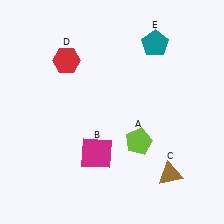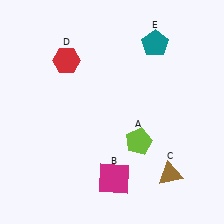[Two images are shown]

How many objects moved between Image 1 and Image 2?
1 object moved between the two images.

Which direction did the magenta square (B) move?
The magenta square (B) moved down.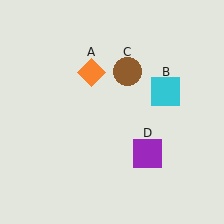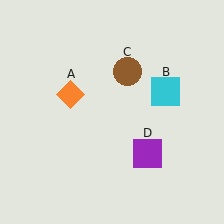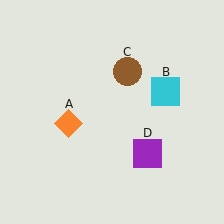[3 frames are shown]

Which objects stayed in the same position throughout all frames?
Cyan square (object B) and brown circle (object C) and purple square (object D) remained stationary.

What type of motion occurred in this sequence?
The orange diamond (object A) rotated counterclockwise around the center of the scene.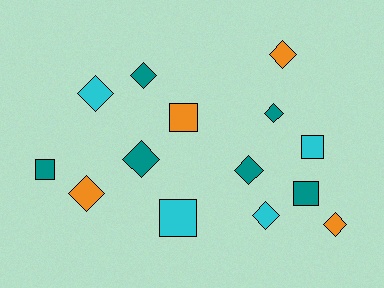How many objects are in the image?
There are 14 objects.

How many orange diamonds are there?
There are 3 orange diamonds.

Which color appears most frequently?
Teal, with 6 objects.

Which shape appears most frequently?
Diamond, with 9 objects.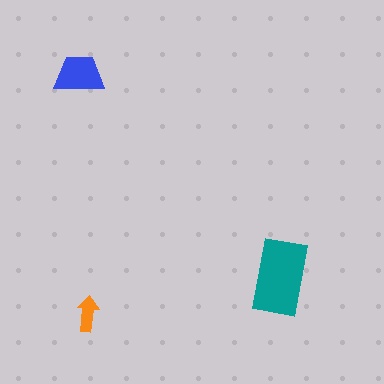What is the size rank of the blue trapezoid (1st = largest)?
2nd.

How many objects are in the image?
There are 3 objects in the image.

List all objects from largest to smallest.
The teal rectangle, the blue trapezoid, the orange arrow.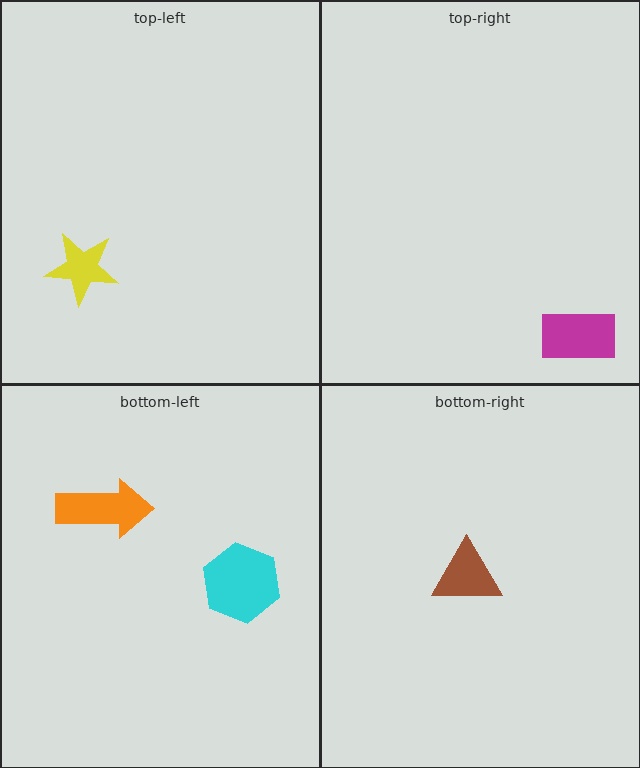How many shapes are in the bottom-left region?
2.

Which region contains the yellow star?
The top-left region.